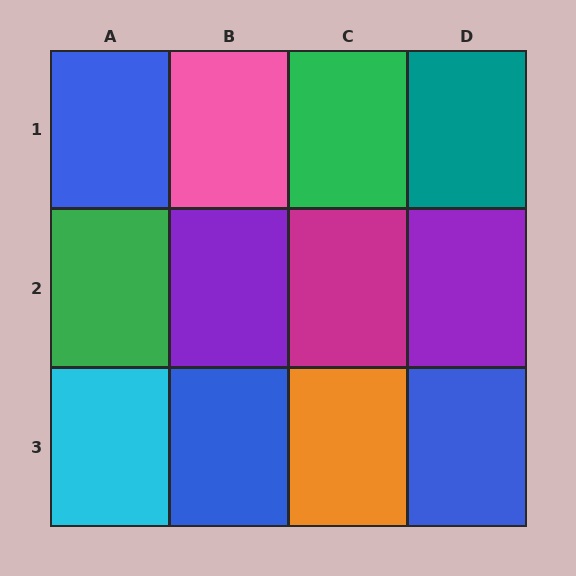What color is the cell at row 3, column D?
Blue.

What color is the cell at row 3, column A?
Cyan.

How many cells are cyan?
1 cell is cyan.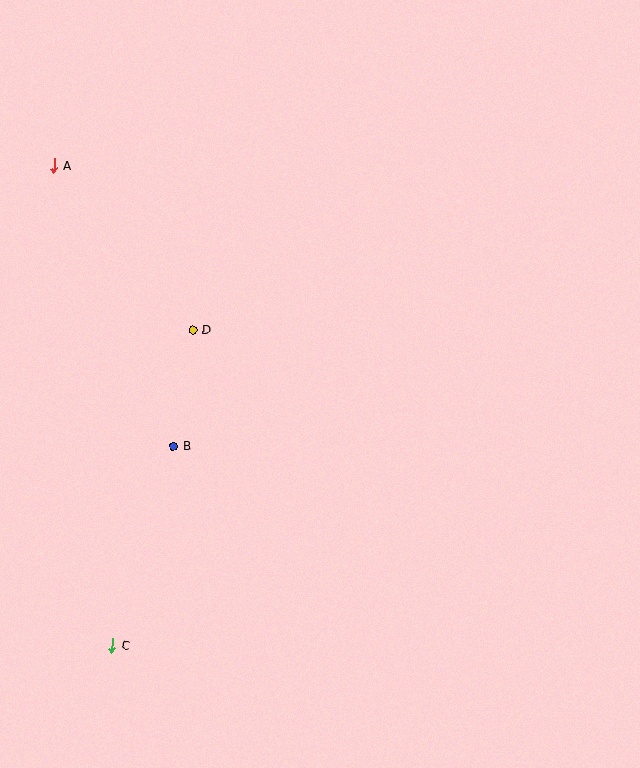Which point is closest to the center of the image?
Point D at (193, 330) is closest to the center.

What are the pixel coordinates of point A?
Point A is at (54, 166).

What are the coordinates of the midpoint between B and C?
The midpoint between B and C is at (143, 546).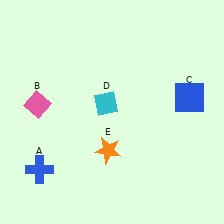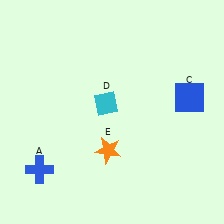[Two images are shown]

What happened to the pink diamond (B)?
The pink diamond (B) was removed in Image 2. It was in the top-left area of Image 1.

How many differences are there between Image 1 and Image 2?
There is 1 difference between the two images.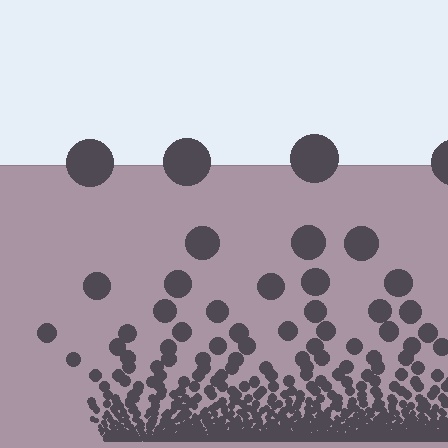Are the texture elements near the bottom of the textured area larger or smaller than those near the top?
Smaller. The gradient is inverted — elements near the bottom are smaller and denser.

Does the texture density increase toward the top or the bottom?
Density increases toward the bottom.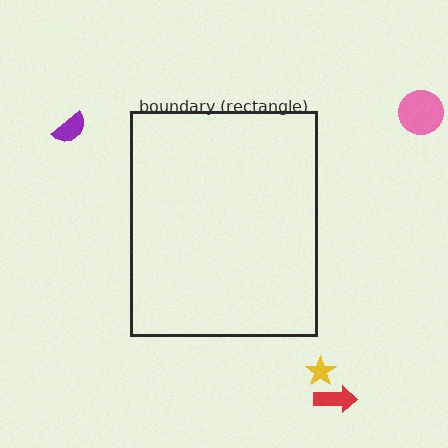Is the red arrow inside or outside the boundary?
Outside.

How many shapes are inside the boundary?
0 inside, 4 outside.